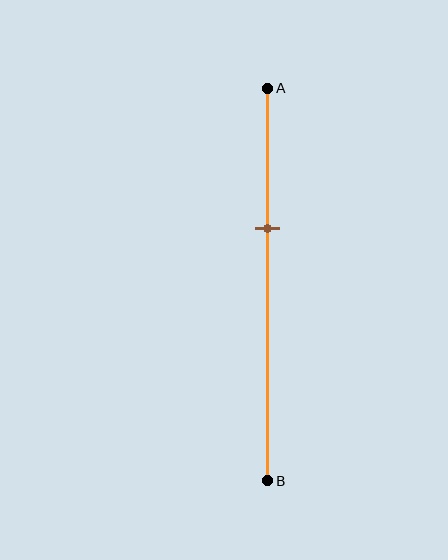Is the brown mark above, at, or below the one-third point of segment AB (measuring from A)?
The brown mark is approximately at the one-third point of segment AB.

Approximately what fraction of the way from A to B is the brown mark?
The brown mark is approximately 35% of the way from A to B.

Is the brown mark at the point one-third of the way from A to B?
Yes, the mark is approximately at the one-third point.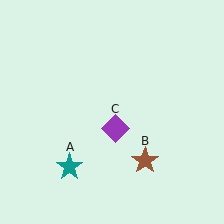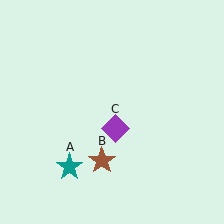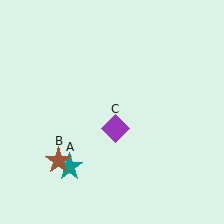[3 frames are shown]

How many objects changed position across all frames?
1 object changed position: brown star (object B).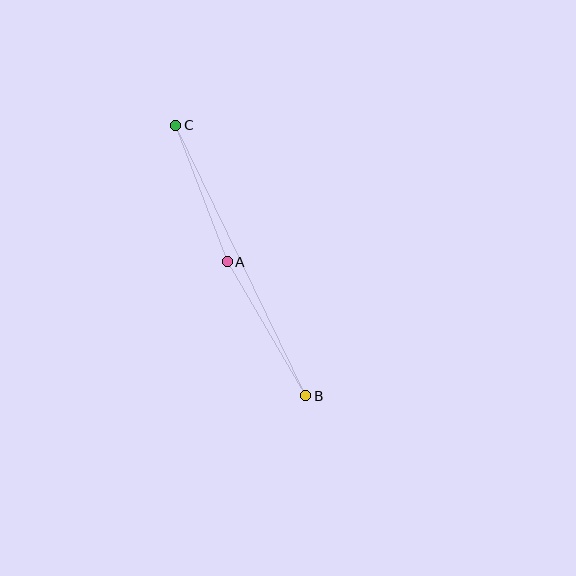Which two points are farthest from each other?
Points B and C are farthest from each other.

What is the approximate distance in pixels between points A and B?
The distance between A and B is approximately 155 pixels.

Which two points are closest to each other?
Points A and C are closest to each other.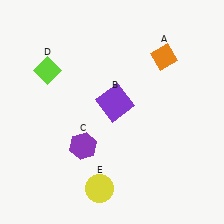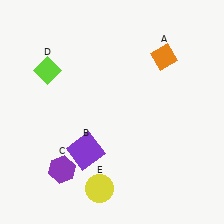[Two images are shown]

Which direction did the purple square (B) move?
The purple square (B) moved down.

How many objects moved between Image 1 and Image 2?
2 objects moved between the two images.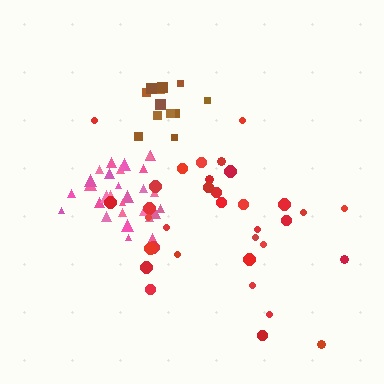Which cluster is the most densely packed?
Pink.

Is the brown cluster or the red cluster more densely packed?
Brown.